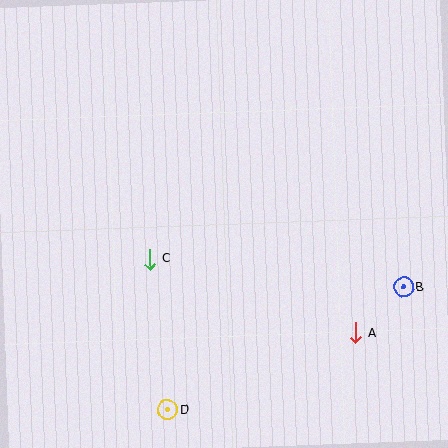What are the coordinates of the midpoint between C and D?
The midpoint between C and D is at (159, 334).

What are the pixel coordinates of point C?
Point C is at (150, 259).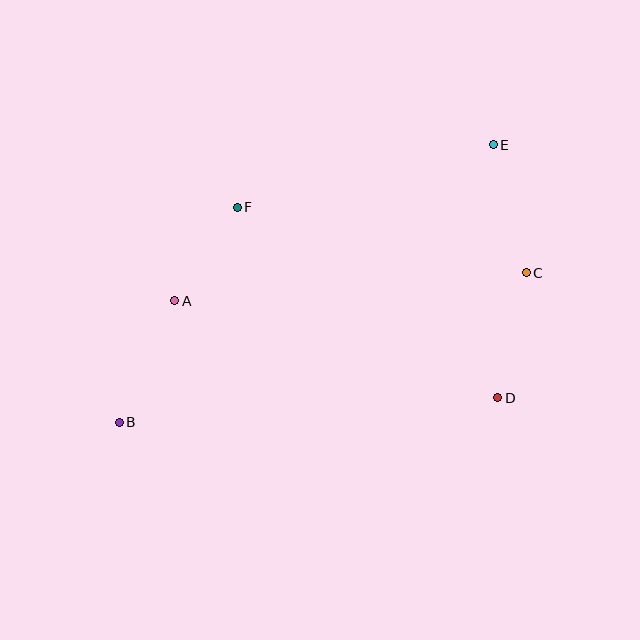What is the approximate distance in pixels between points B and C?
The distance between B and C is approximately 433 pixels.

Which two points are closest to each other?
Points A and F are closest to each other.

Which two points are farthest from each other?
Points B and E are farthest from each other.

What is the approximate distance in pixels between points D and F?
The distance between D and F is approximately 323 pixels.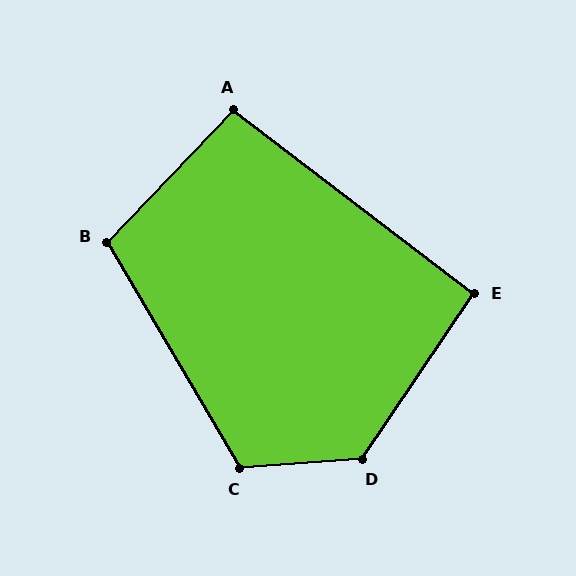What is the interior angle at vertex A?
Approximately 96 degrees (obtuse).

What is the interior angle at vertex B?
Approximately 106 degrees (obtuse).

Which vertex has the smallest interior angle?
E, at approximately 93 degrees.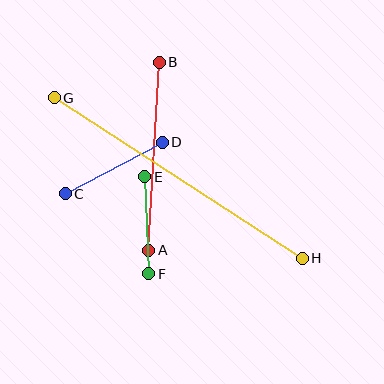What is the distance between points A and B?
The distance is approximately 188 pixels.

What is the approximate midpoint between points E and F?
The midpoint is at approximately (147, 225) pixels.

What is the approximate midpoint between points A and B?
The midpoint is at approximately (154, 156) pixels.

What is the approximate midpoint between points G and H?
The midpoint is at approximately (178, 178) pixels.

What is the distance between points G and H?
The distance is approximately 295 pixels.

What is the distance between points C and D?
The distance is approximately 110 pixels.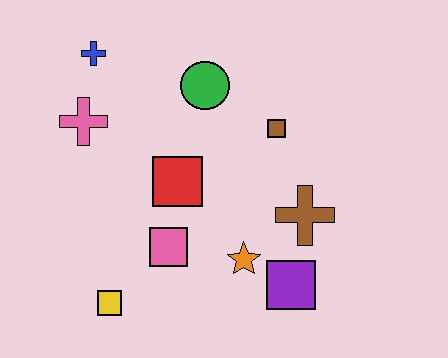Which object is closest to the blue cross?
The pink cross is closest to the blue cross.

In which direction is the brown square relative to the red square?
The brown square is to the right of the red square.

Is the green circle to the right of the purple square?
No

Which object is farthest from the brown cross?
The blue cross is farthest from the brown cross.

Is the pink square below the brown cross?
Yes